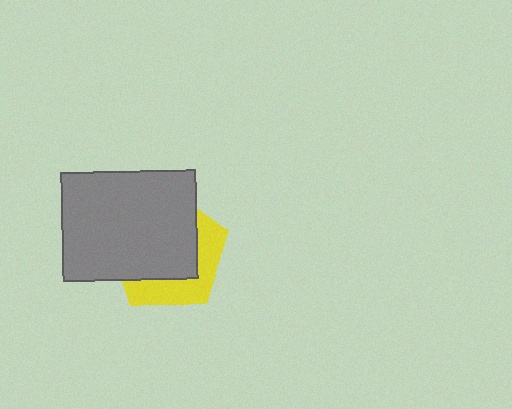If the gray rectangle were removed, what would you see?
You would see the complete yellow pentagon.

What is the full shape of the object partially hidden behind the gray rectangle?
The partially hidden object is a yellow pentagon.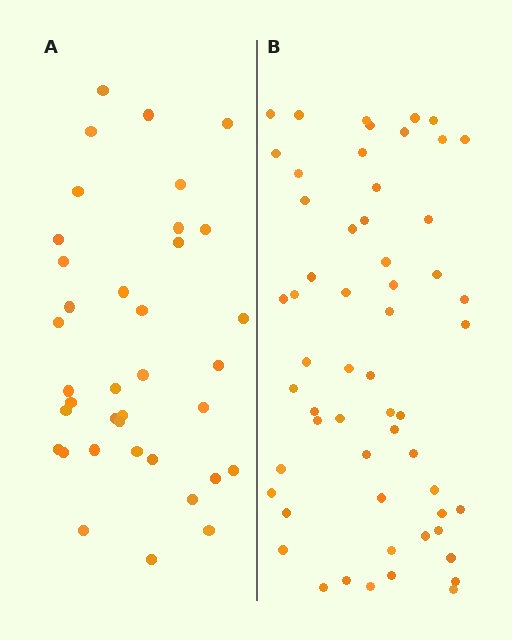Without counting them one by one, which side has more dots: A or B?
Region B (the right region) has more dots.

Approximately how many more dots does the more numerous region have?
Region B has approximately 20 more dots than region A.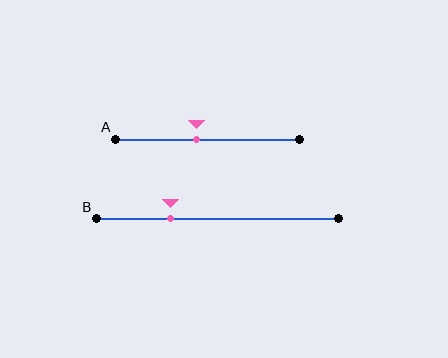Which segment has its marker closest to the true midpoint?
Segment A has its marker closest to the true midpoint.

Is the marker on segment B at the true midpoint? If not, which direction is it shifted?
No, the marker on segment B is shifted to the left by about 19% of the segment length.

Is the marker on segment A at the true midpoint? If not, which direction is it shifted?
No, the marker on segment A is shifted to the left by about 6% of the segment length.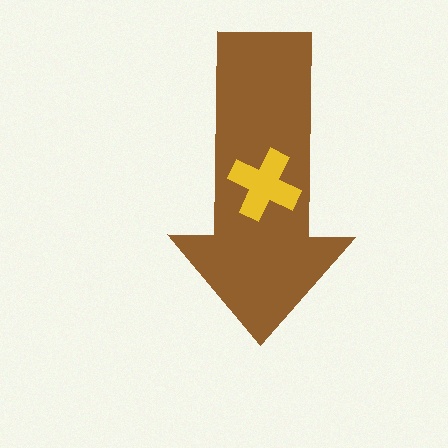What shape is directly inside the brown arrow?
The yellow cross.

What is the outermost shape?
The brown arrow.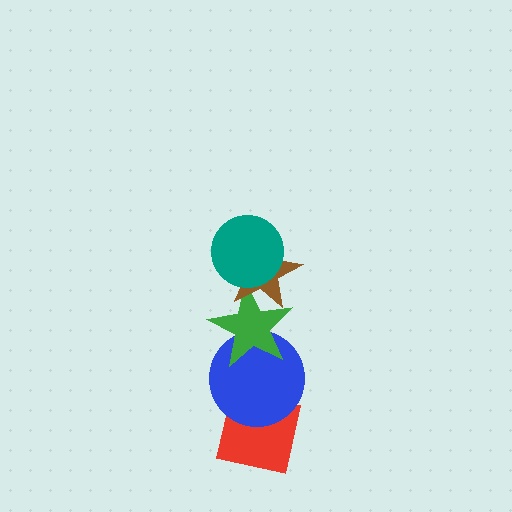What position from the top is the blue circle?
The blue circle is 4th from the top.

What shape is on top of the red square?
The blue circle is on top of the red square.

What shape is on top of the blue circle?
The green star is on top of the blue circle.